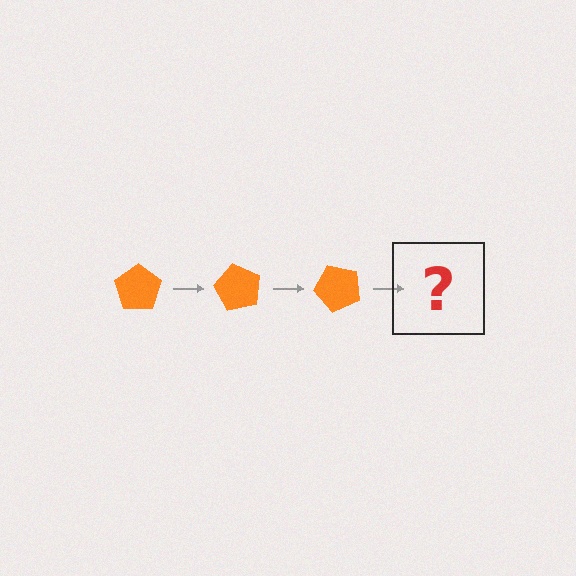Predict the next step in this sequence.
The next step is an orange pentagon rotated 180 degrees.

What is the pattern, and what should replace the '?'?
The pattern is that the pentagon rotates 60 degrees each step. The '?' should be an orange pentagon rotated 180 degrees.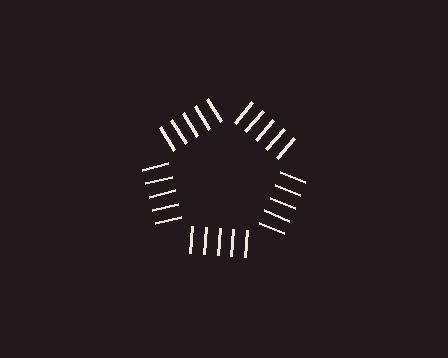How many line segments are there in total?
25 — 5 along each of the 5 edges.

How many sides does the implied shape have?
5 sides — the line-ends trace a pentagon.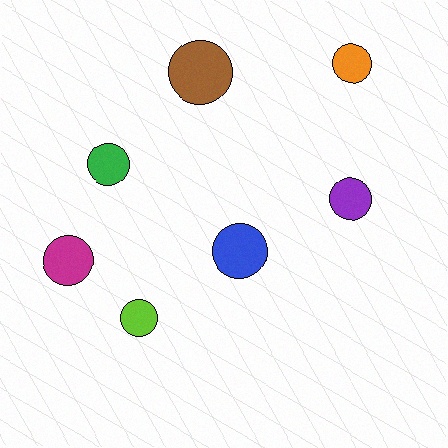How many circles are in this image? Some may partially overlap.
There are 7 circles.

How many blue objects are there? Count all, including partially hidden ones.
There is 1 blue object.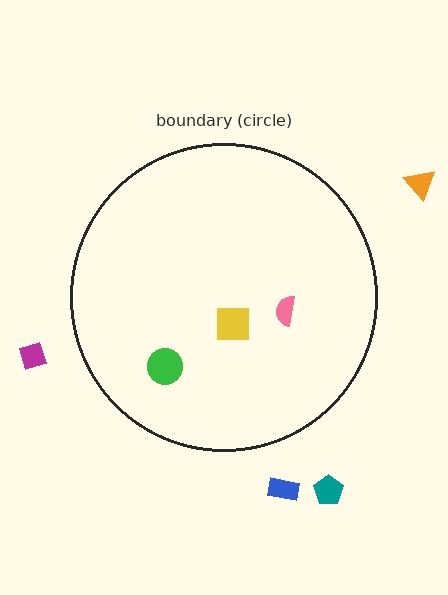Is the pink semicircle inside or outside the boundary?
Inside.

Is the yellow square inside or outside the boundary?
Inside.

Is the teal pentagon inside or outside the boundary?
Outside.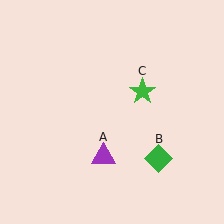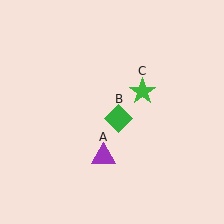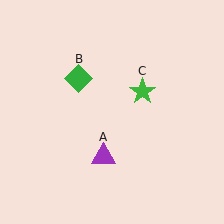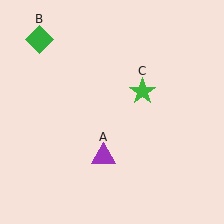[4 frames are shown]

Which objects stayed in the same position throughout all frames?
Purple triangle (object A) and green star (object C) remained stationary.